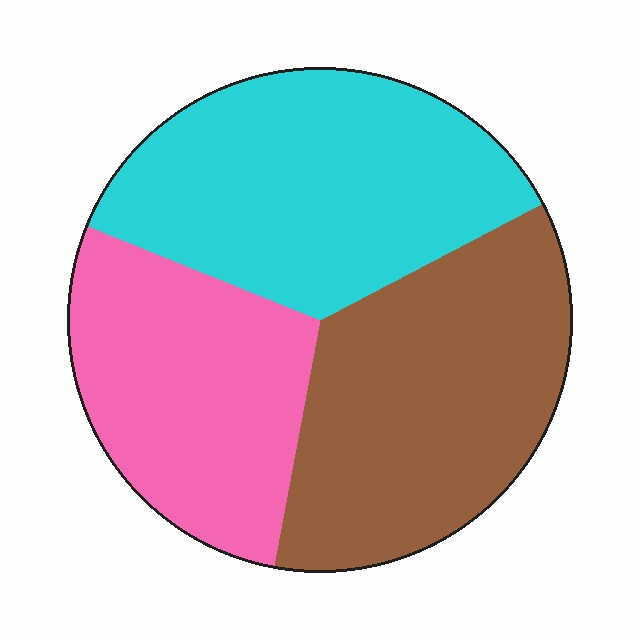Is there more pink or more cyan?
Cyan.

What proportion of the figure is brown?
Brown covers roughly 35% of the figure.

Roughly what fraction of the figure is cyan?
Cyan covers roughly 35% of the figure.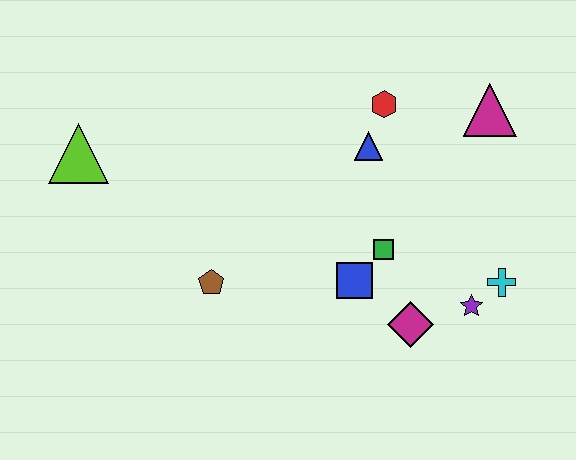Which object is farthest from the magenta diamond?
The lime triangle is farthest from the magenta diamond.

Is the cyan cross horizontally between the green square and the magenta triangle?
No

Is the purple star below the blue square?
Yes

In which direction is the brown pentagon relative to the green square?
The brown pentagon is to the left of the green square.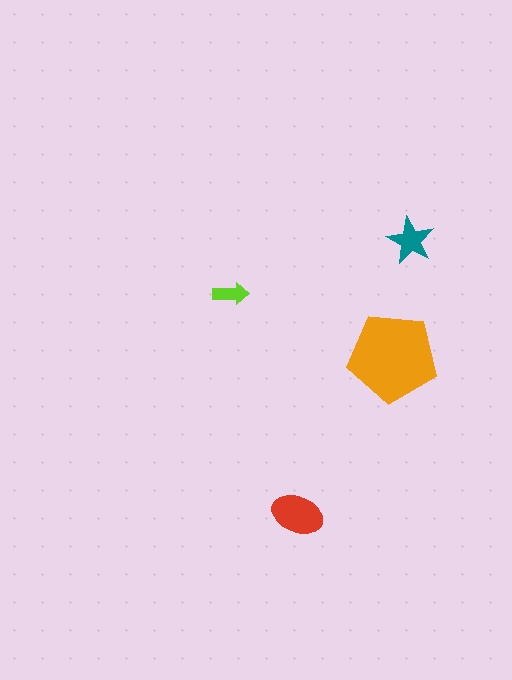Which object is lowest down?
The red ellipse is bottommost.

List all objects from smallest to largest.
The lime arrow, the teal star, the red ellipse, the orange pentagon.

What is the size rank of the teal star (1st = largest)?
3rd.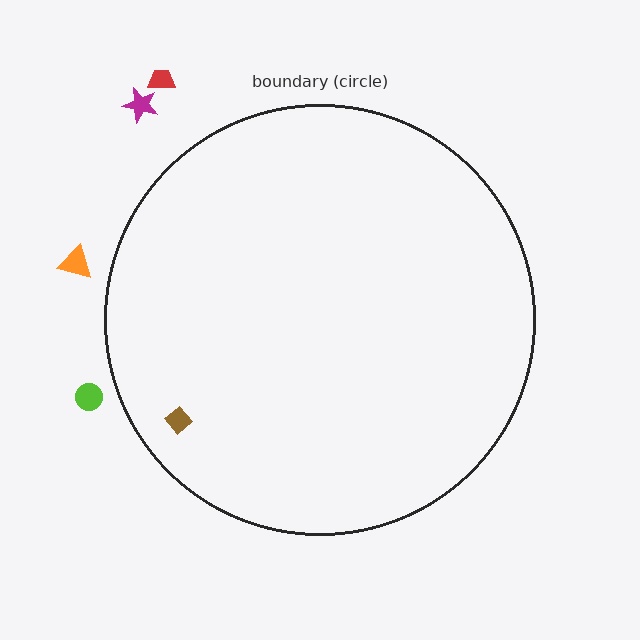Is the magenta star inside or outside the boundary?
Outside.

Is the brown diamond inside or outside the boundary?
Inside.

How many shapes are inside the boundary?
1 inside, 4 outside.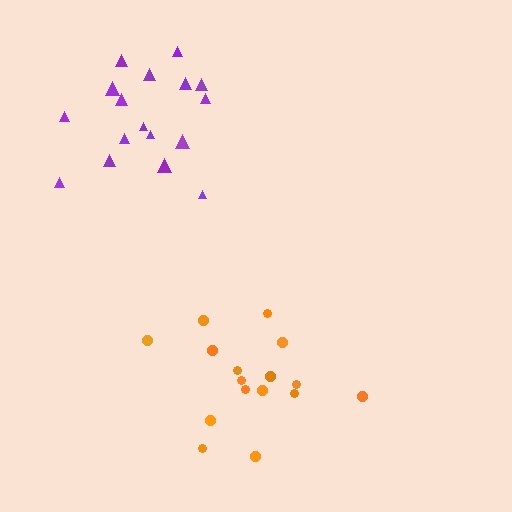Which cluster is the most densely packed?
Purple.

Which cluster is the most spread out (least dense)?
Orange.